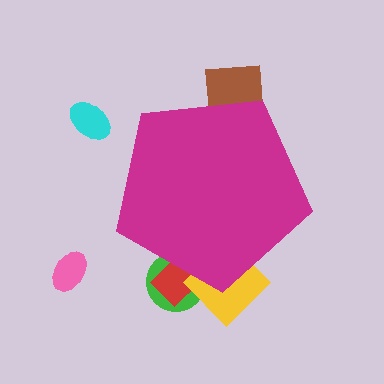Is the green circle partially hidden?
Yes, the green circle is partially hidden behind the magenta pentagon.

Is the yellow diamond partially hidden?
Yes, the yellow diamond is partially hidden behind the magenta pentagon.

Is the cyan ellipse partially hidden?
No, the cyan ellipse is fully visible.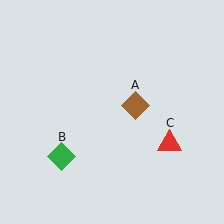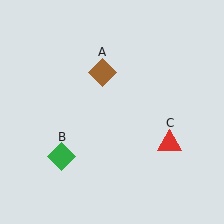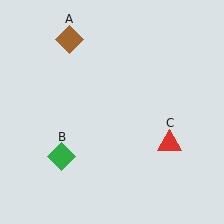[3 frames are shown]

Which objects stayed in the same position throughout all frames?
Green diamond (object B) and red triangle (object C) remained stationary.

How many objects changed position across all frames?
1 object changed position: brown diamond (object A).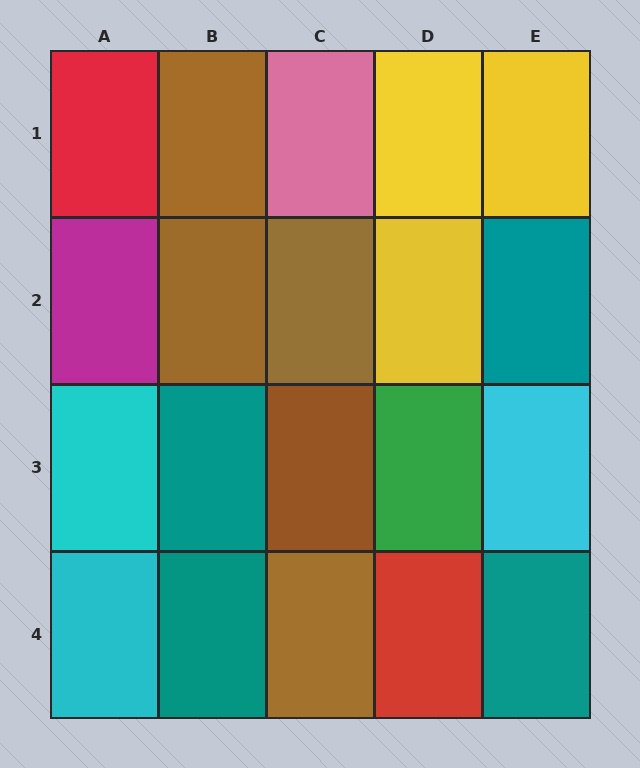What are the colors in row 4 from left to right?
Cyan, teal, brown, red, teal.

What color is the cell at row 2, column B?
Brown.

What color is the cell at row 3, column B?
Teal.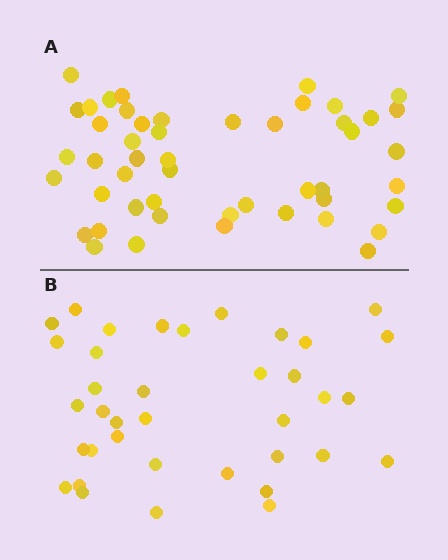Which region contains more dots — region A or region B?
Region A (the top region) has more dots.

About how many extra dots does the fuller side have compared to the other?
Region A has roughly 12 or so more dots than region B.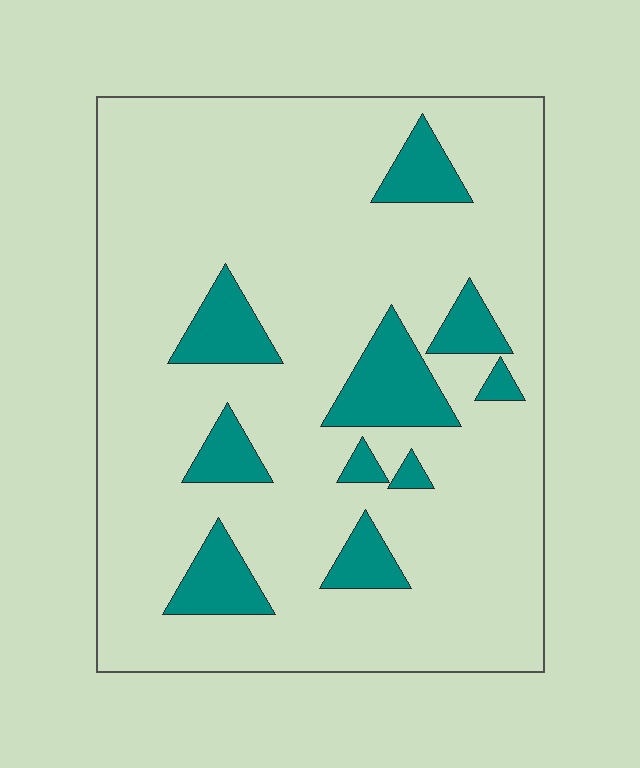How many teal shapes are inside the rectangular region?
10.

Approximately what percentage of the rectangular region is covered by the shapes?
Approximately 15%.